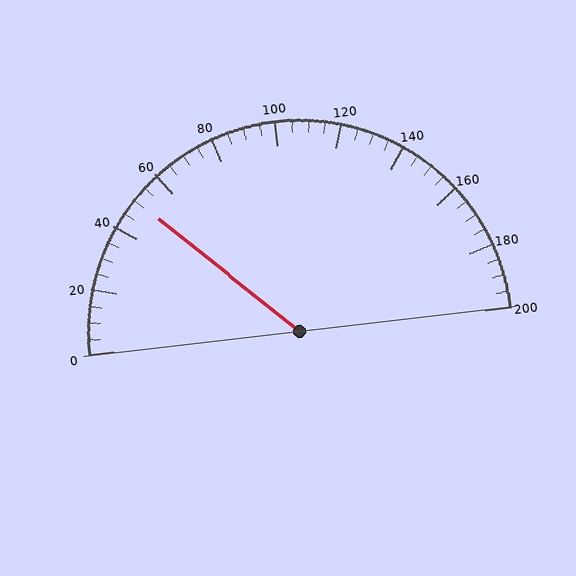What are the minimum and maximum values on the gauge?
The gauge ranges from 0 to 200.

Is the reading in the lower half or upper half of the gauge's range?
The reading is in the lower half of the range (0 to 200).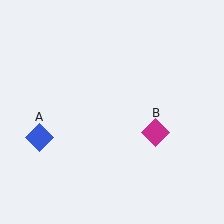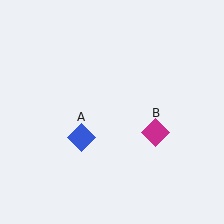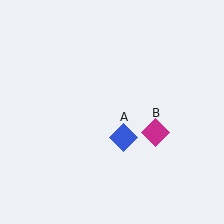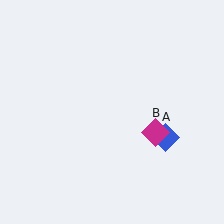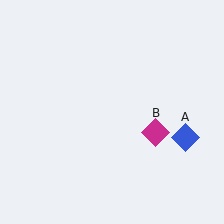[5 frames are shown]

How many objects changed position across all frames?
1 object changed position: blue diamond (object A).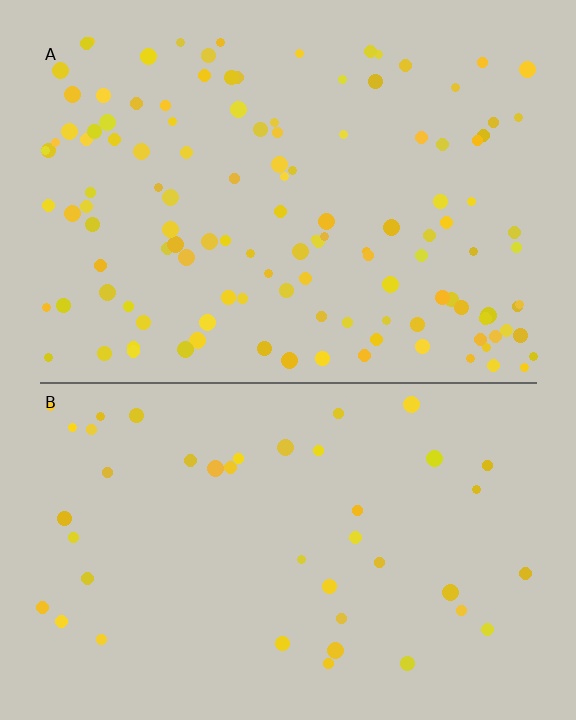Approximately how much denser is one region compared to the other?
Approximately 2.9× — region A over region B.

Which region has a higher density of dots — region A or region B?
A (the top).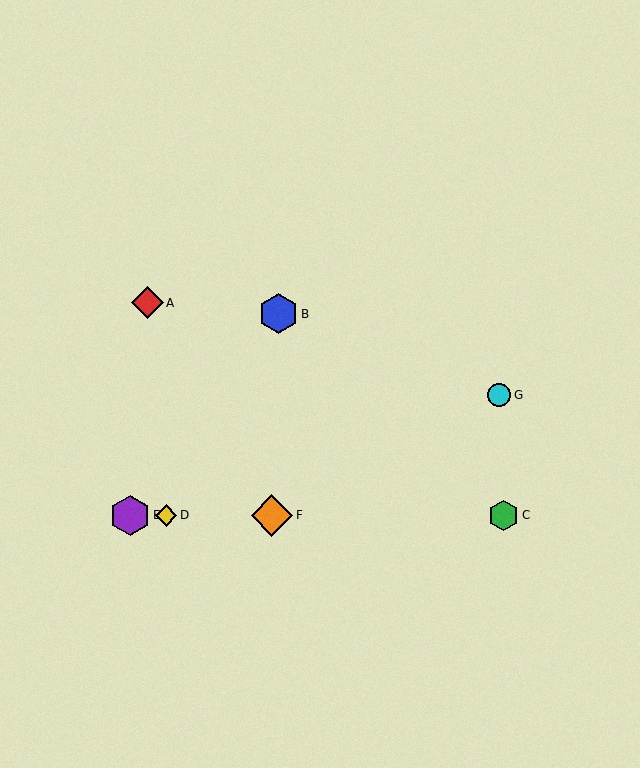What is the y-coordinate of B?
Object B is at y≈314.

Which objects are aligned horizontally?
Objects C, D, E, F are aligned horizontally.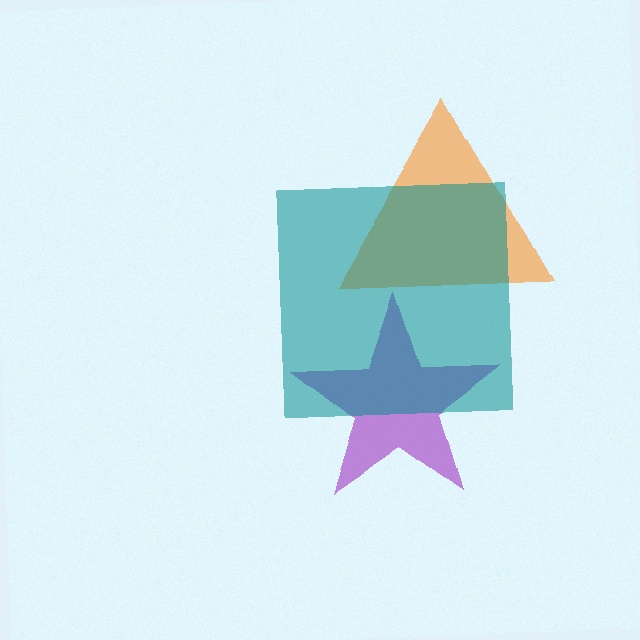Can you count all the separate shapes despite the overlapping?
Yes, there are 3 separate shapes.